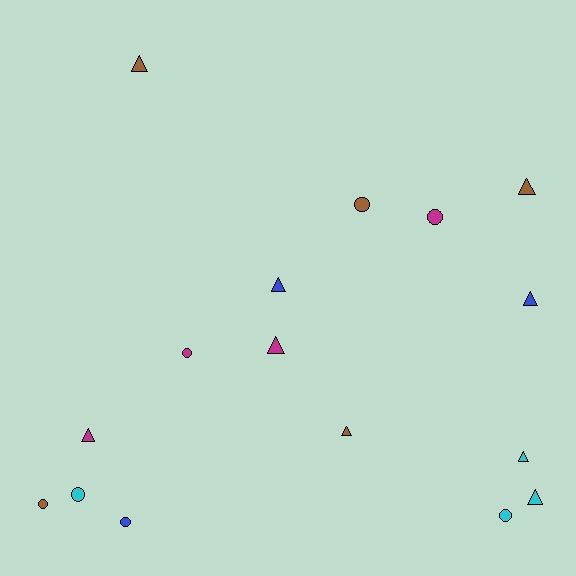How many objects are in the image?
There are 16 objects.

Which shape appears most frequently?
Triangle, with 9 objects.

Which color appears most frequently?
Brown, with 5 objects.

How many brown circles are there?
There are 2 brown circles.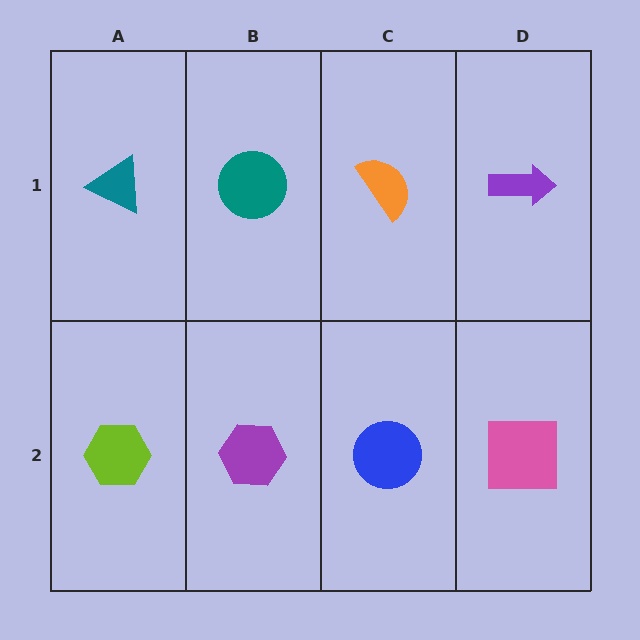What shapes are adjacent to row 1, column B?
A purple hexagon (row 2, column B), a teal triangle (row 1, column A), an orange semicircle (row 1, column C).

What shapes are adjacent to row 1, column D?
A pink square (row 2, column D), an orange semicircle (row 1, column C).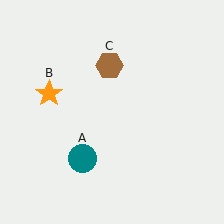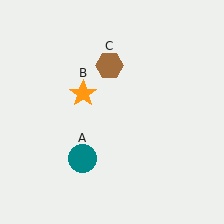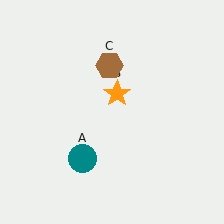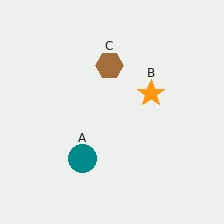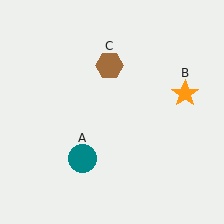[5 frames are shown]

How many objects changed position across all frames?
1 object changed position: orange star (object B).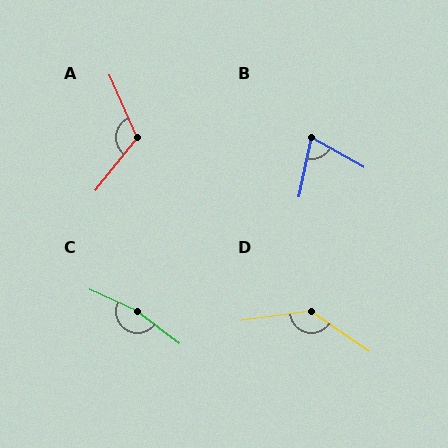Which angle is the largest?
C, at approximately 167 degrees.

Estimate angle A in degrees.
Approximately 117 degrees.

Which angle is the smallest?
B, at approximately 72 degrees.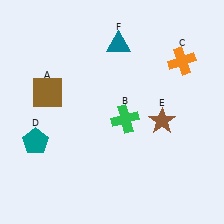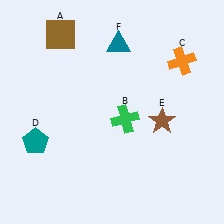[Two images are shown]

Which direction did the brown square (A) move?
The brown square (A) moved up.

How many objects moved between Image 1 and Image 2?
1 object moved between the two images.